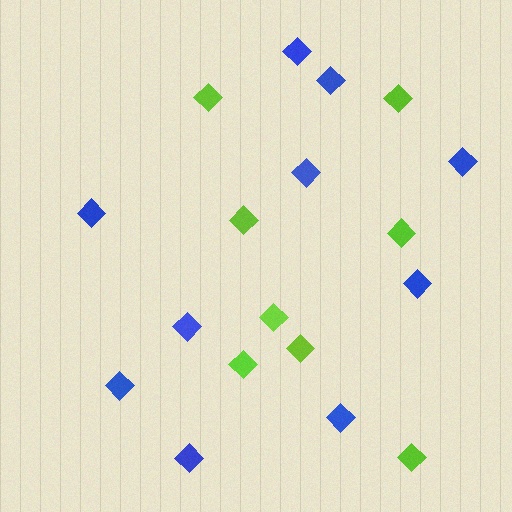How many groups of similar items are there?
There are 2 groups: one group of blue diamonds (10) and one group of lime diamonds (8).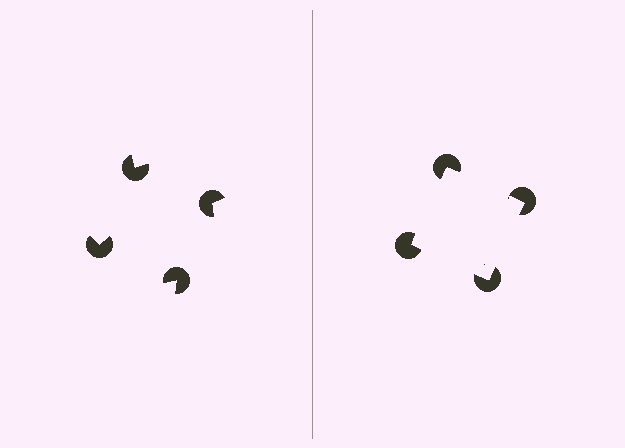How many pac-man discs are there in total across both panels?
8 — 4 on each side.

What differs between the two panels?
The pac-man discs are positioned identically on both sides; only the wedge orientations differ. On the right they align to a square; on the left they are misaligned.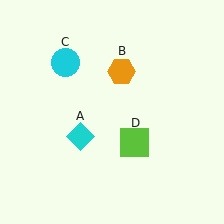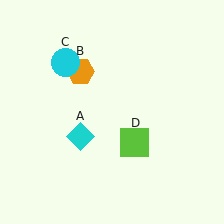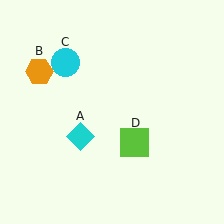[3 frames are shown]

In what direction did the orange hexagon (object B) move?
The orange hexagon (object B) moved left.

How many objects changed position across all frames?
1 object changed position: orange hexagon (object B).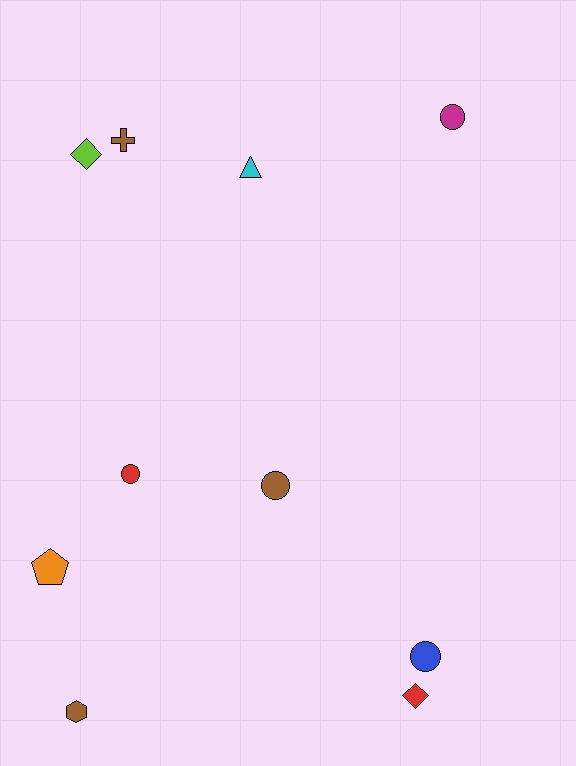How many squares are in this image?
There are no squares.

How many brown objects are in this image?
There are 3 brown objects.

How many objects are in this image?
There are 10 objects.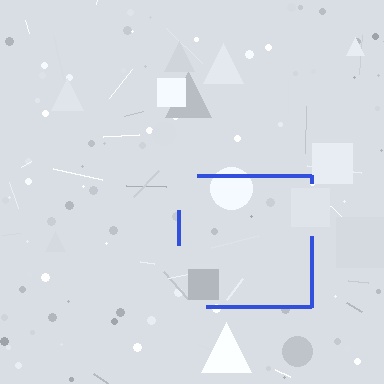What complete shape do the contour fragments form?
The contour fragments form a square.